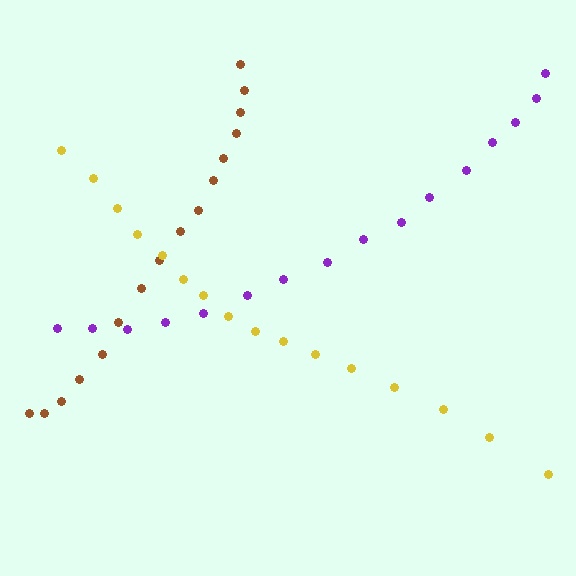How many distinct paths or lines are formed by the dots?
There are 3 distinct paths.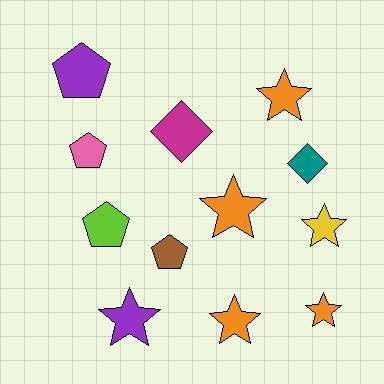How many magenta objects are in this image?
There is 1 magenta object.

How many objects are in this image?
There are 12 objects.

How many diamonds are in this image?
There are 2 diamonds.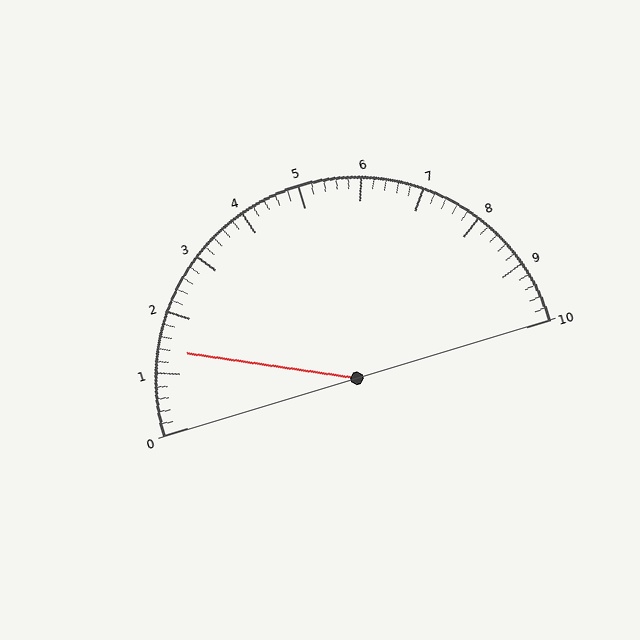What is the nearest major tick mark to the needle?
The nearest major tick mark is 1.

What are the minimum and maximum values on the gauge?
The gauge ranges from 0 to 10.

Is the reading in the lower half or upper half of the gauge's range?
The reading is in the lower half of the range (0 to 10).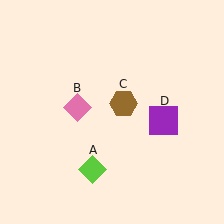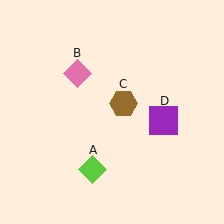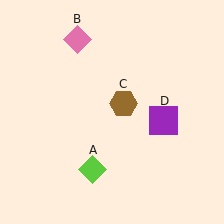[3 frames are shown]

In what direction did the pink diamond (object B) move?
The pink diamond (object B) moved up.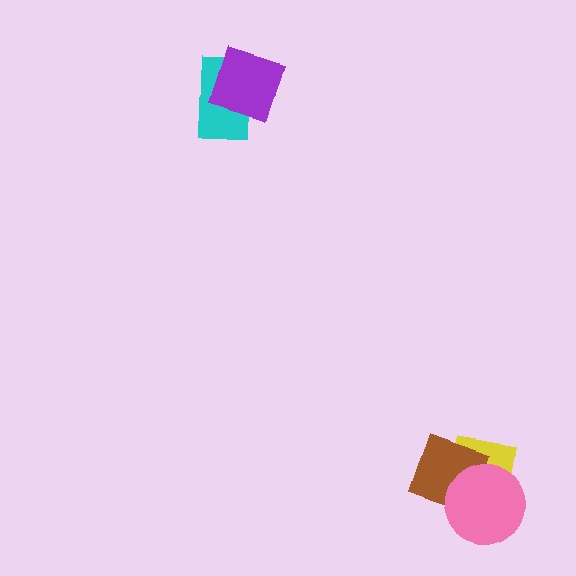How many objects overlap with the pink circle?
2 objects overlap with the pink circle.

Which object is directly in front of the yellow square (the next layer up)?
The brown diamond is directly in front of the yellow square.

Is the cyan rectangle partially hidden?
Yes, it is partially covered by another shape.